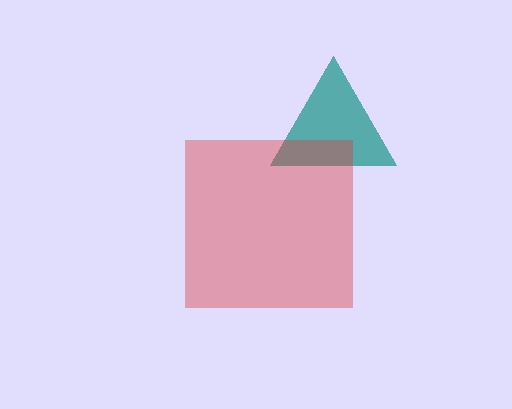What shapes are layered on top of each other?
The layered shapes are: a teal triangle, a red square.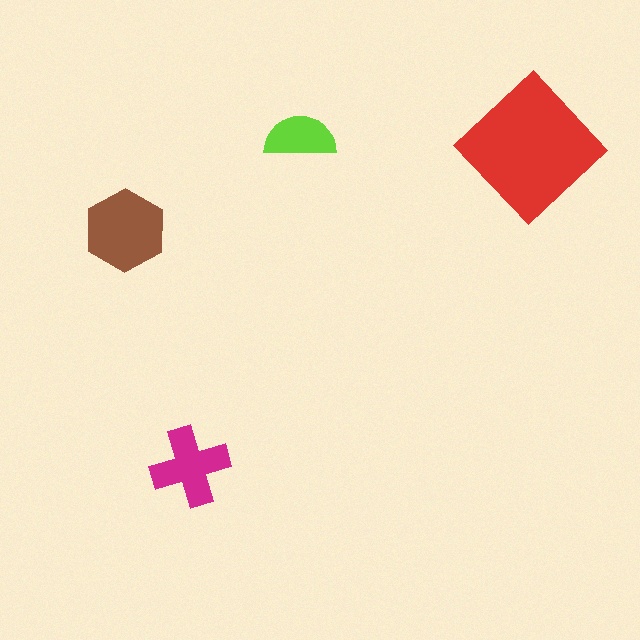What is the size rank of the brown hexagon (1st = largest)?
2nd.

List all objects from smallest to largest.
The lime semicircle, the magenta cross, the brown hexagon, the red diamond.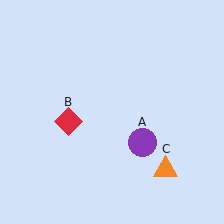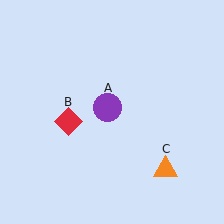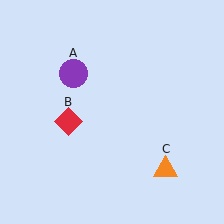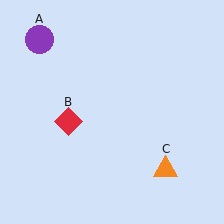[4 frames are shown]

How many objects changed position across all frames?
1 object changed position: purple circle (object A).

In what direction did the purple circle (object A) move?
The purple circle (object A) moved up and to the left.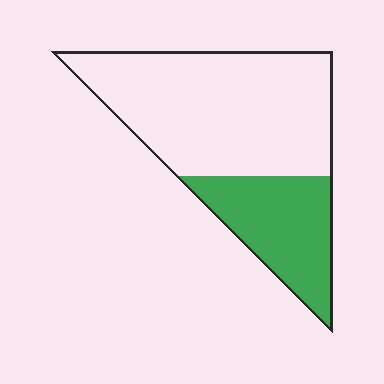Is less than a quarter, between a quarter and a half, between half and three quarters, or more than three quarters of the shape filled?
Between a quarter and a half.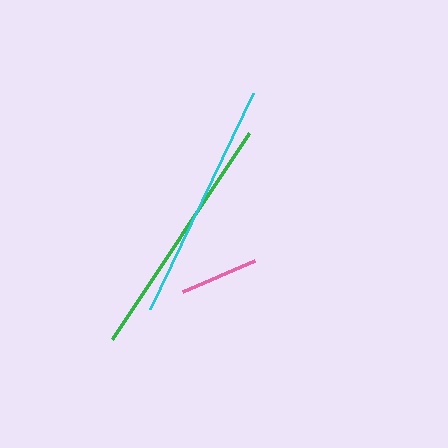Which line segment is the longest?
The green line is the longest at approximately 247 pixels.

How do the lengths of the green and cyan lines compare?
The green and cyan lines are approximately the same length.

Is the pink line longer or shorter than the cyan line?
The cyan line is longer than the pink line.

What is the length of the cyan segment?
The cyan segment is approximately 239 pixels long.